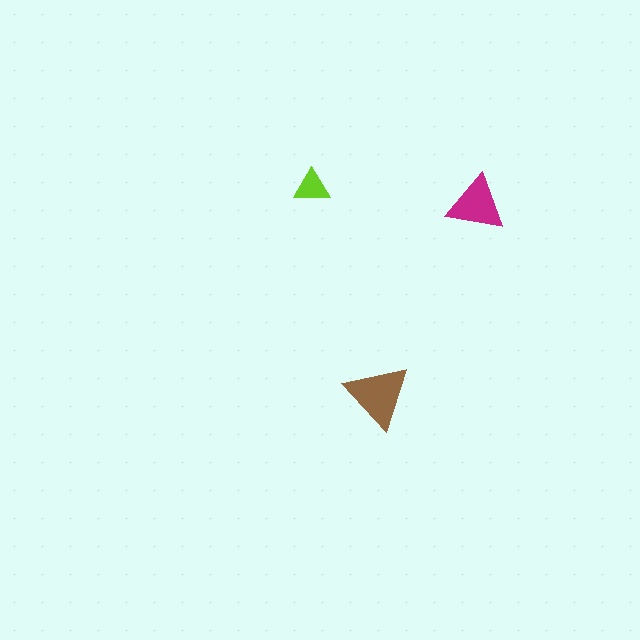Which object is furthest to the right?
The magenta triangle is rightmost.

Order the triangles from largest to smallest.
the brown one, the magenta one, the lime one.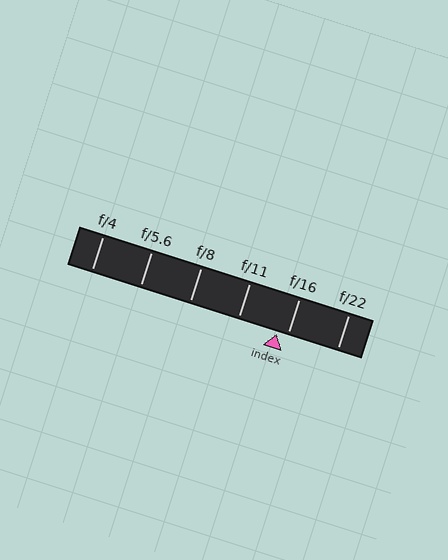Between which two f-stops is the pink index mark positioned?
The index mark is between f/11 and f/16.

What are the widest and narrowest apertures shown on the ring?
The widest aperture shown is f/4 and the narrowest is f/22.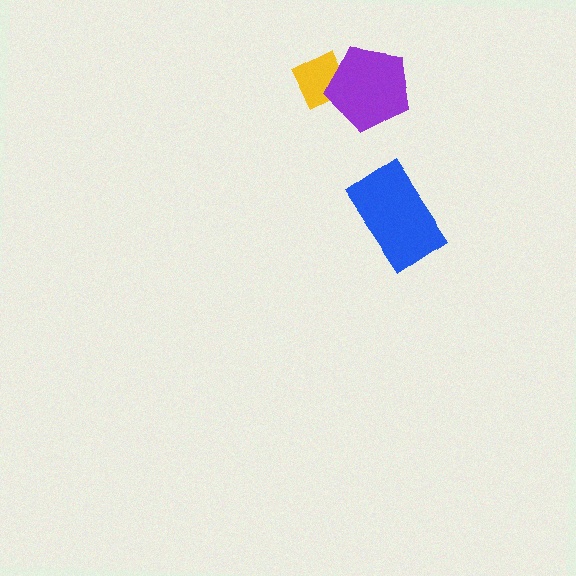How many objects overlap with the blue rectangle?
0 objects overlap with the blue rectangle.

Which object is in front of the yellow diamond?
The purple pentagon is in front of the yellow diamond.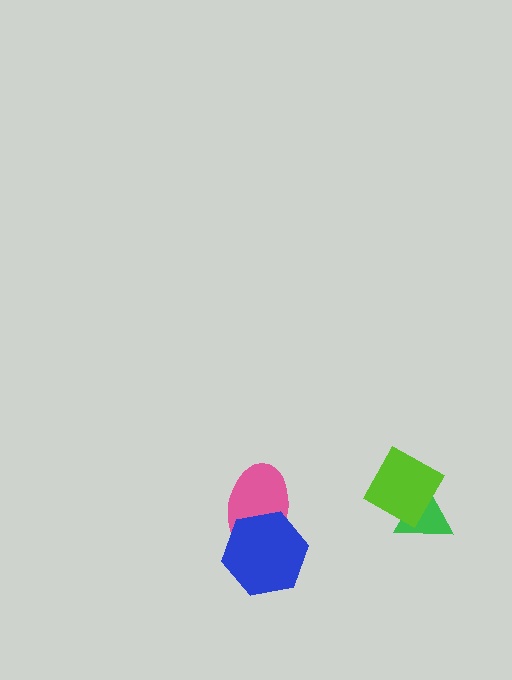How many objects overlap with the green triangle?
1 object overlaps with the green triangle.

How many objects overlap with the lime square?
1 object overlaps with the lime square.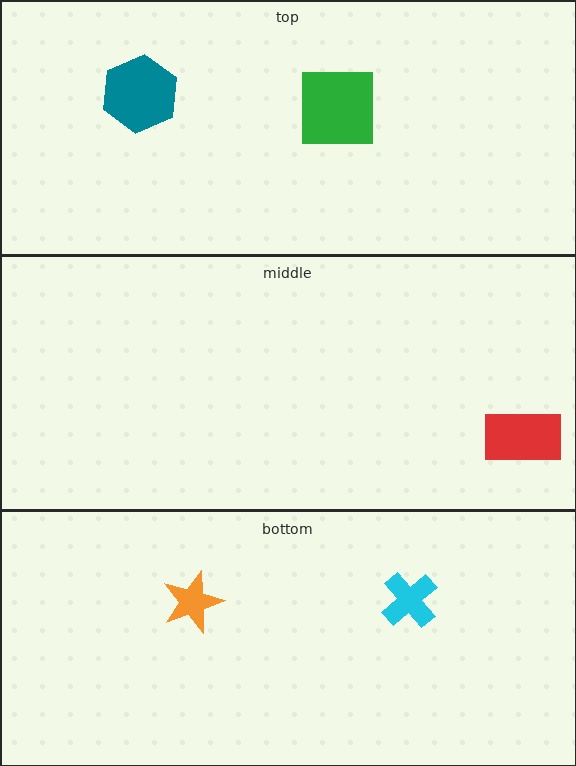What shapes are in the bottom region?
The cyan cross, the orange star.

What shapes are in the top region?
The green square, the teal hexagon.